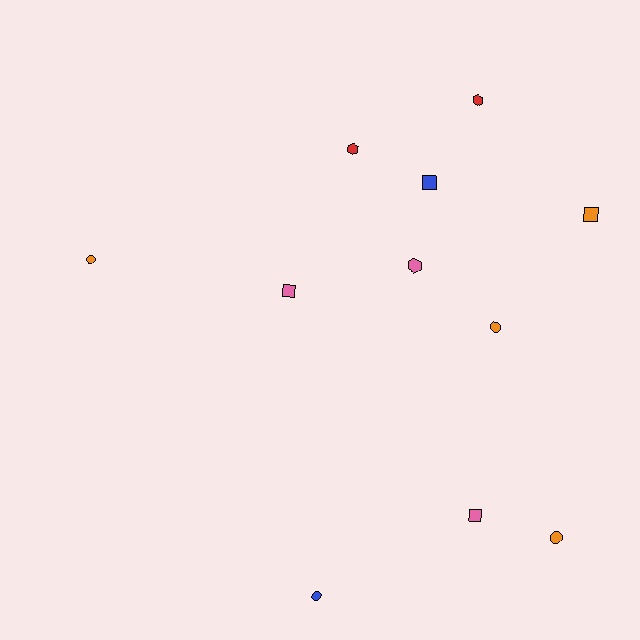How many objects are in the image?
There are 11 objects.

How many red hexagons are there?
There are 2 red hexagons.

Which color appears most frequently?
Orange, with 4 objects.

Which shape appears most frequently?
Circle, with 4 objects.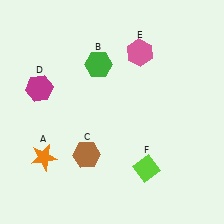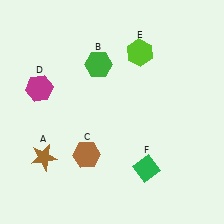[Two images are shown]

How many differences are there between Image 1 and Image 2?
There are 3 differences between the two images.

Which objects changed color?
A changed from orange to brown. E changed from pink to lime. F changed from lime to green.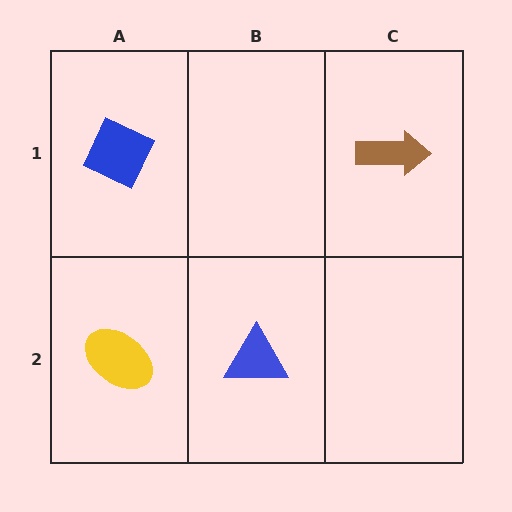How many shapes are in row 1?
2 shapes.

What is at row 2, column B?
A blue triangle.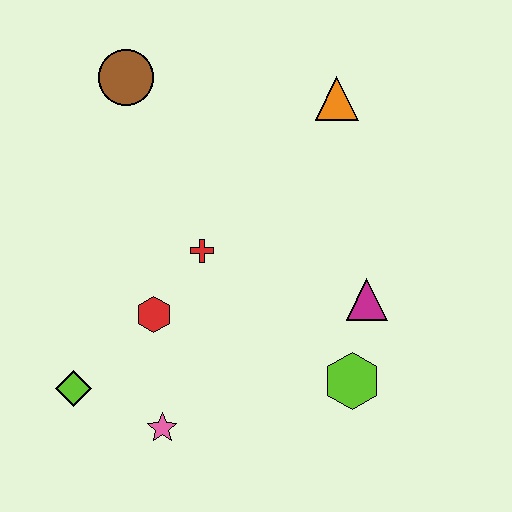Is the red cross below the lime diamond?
No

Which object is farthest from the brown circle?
The lime hexagon is farthest from the brown circle.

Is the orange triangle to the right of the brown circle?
Yes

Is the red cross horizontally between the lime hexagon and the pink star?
Yes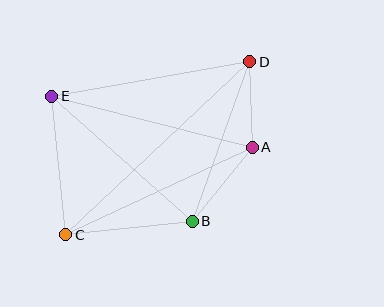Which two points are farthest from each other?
Points C and D are farthest from each other.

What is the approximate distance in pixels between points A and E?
The distance between A and E is approximately 207 pixels.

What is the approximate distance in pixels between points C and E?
The distance between C and E is approximately 139 pixels.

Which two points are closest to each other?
Points A and D are closest to each other.